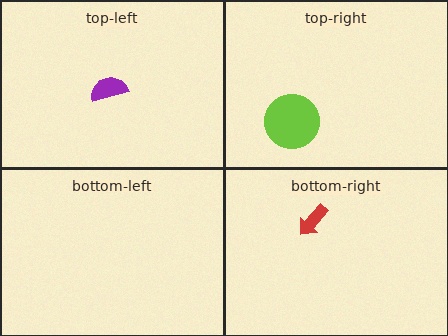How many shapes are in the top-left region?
1.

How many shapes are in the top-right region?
1.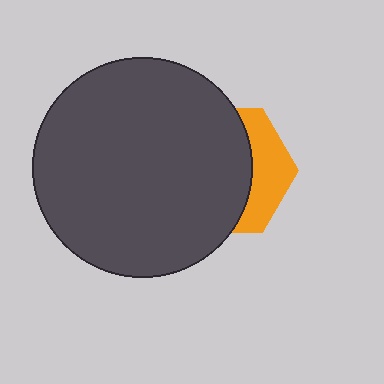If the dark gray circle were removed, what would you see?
You would see the complete orange hexagon.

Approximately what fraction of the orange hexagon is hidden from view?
Roughly 69% of the orange hexagon is hidden behind the dark gray circle.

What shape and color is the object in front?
The object in front is a dark gray circle.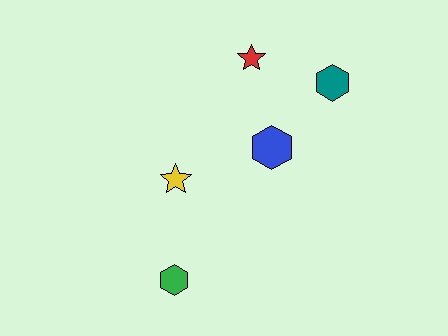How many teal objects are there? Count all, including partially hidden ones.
There is 1 teal object.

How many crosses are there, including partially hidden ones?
There are no crosses.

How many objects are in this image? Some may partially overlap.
There are 5 objects.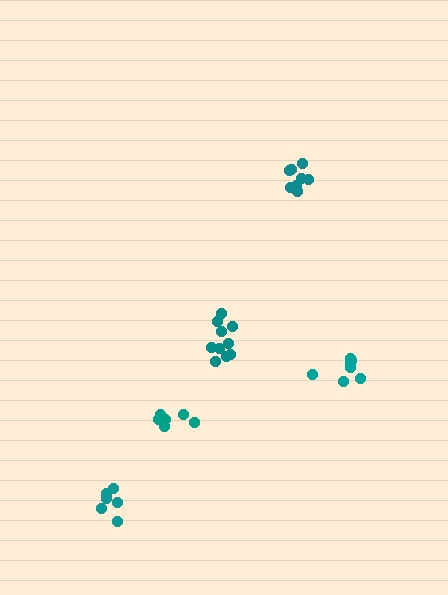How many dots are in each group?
Group 1: 8 dots, Group 2: 6 dots, Group 3: 7 dots, Group 4: 6 dots, Group 5: 10 dots (37 total).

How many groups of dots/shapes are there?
There are 5 groups.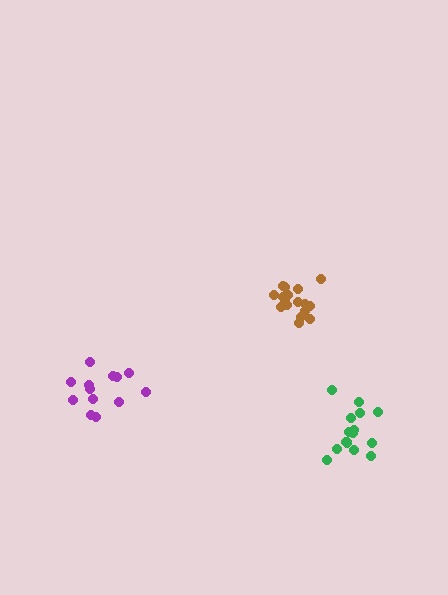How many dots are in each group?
Group 1: 13 dots, Group 2: 15 dots, Group 3: 17 dots (45 total).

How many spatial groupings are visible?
There are 3 spatial groupings.